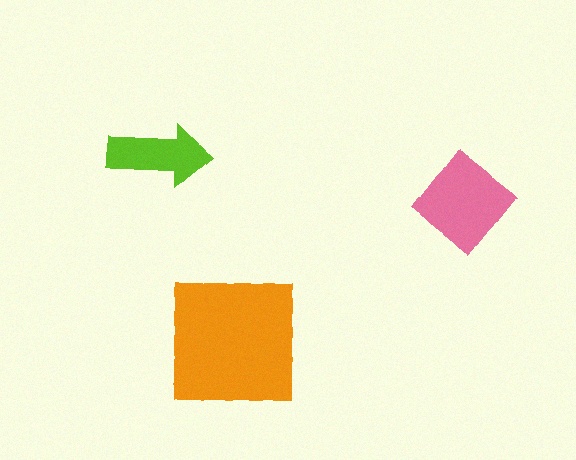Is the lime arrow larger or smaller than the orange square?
Smaller.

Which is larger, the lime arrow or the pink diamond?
The pink diamond.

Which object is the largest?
The orange square.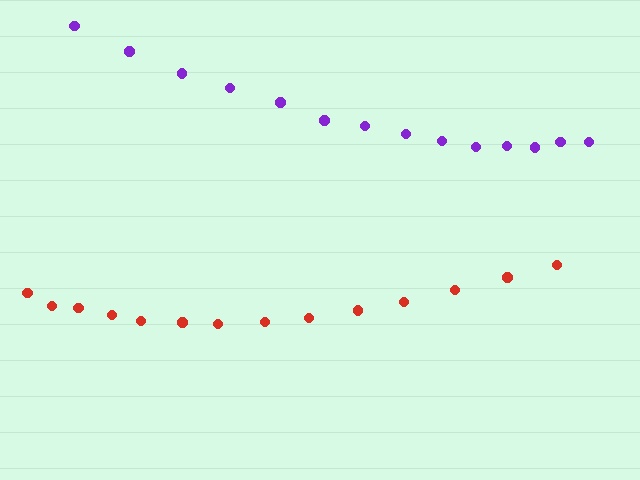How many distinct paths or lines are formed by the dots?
There are 2 distinct paths.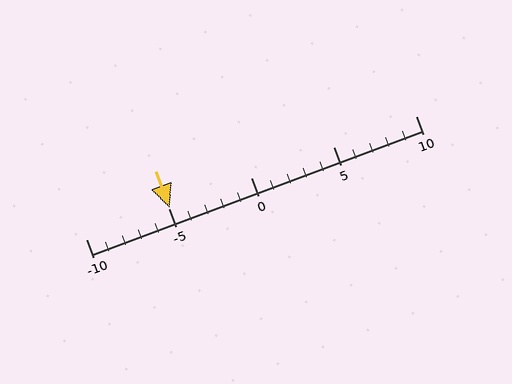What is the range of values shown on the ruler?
The ruler shows values from -10 to 10.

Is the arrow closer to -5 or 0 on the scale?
The arrow is closer to -5.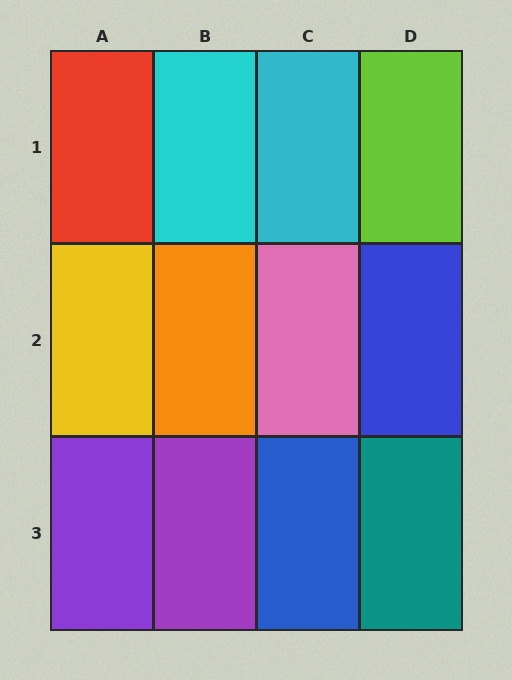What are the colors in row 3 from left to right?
Purple, purple, blue, teal.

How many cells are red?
1 cell is red.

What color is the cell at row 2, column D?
Blue.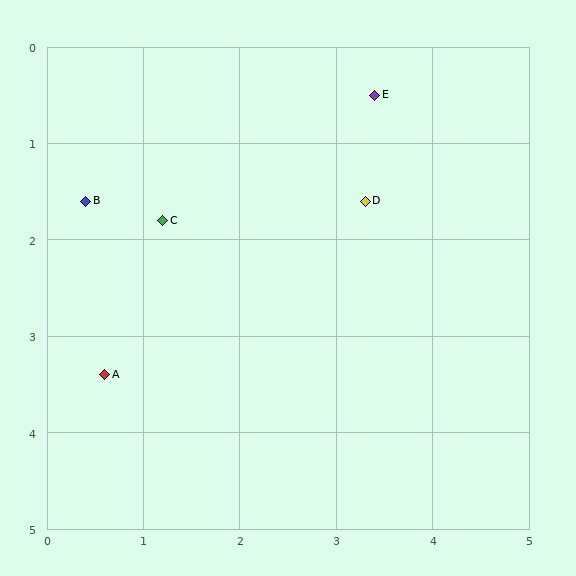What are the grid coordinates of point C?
Point C is at approximately (1.2, 1.8).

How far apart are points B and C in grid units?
Points B and C are about 0.8 grid units apart.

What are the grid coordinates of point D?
Point D is at approximately (3.3, 1.6).